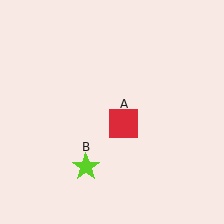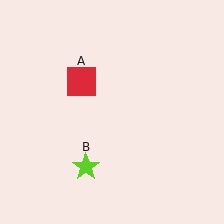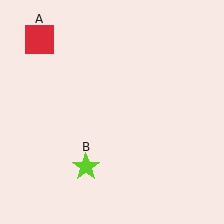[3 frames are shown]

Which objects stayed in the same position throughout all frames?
Lime star (object B) remained stationary.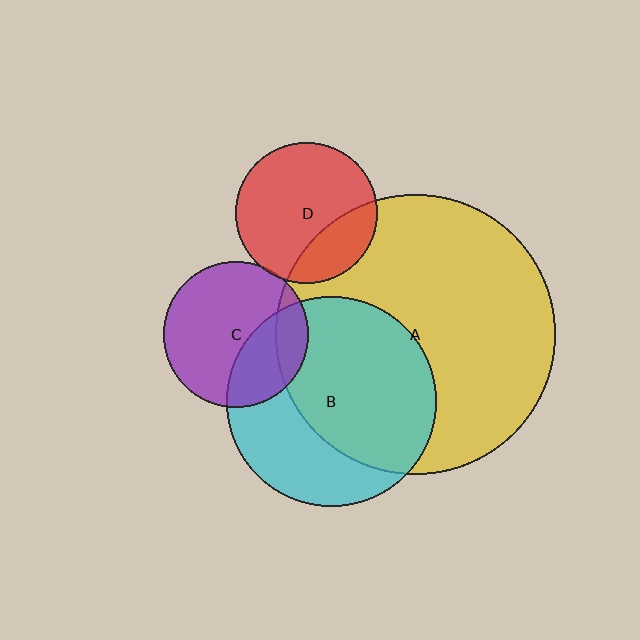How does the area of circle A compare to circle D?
Approximately 3.9 times.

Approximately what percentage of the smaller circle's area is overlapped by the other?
Approximately 5%.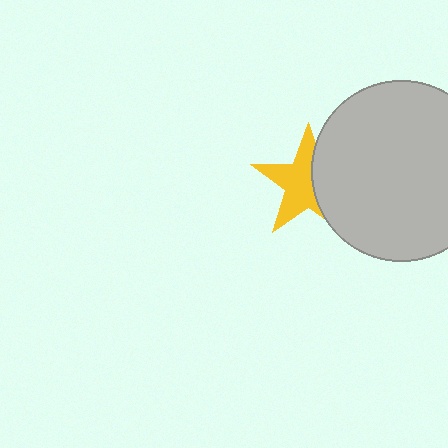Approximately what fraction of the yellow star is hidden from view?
Roughly 40% of the yellow star is hidden behind the light gray circle.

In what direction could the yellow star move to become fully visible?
The yellow star could move left. That would shift it out from behind the light gray circle entirely.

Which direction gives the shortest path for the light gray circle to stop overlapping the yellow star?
Moving right gives the shortest separation.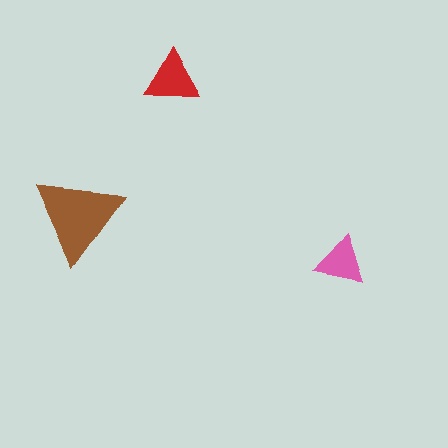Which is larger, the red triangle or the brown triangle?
The brown one.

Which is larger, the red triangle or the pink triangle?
The red one.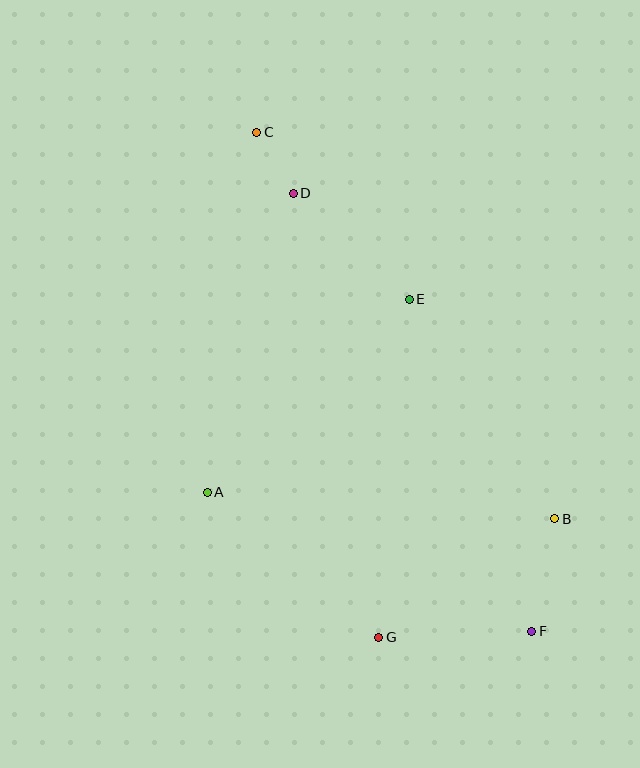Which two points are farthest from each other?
Points C and F are farthest from each other.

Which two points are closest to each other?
Points C and D are closest to each other.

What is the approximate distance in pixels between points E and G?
The distance between E and G is approximately 340 pixels.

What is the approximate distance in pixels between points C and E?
The distance between C and E is approximately 226 pixels.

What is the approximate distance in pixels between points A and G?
The distance between A and G is approximately 224 pixels.